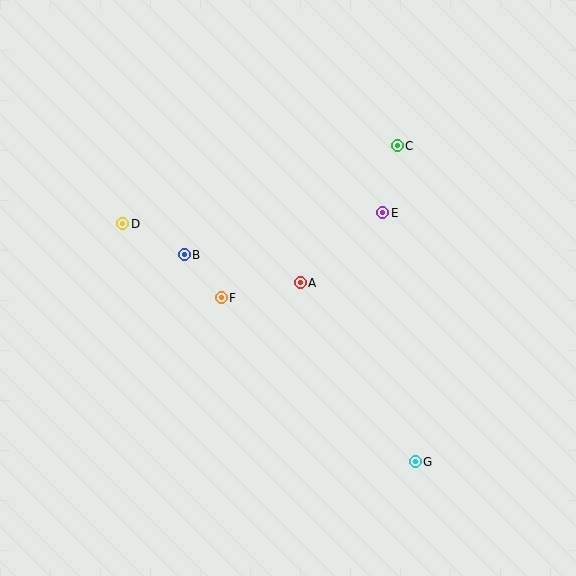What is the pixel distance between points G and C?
The distance between G and C is 317 pixels.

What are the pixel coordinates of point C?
Point C is at (397, 146).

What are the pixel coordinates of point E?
Point E is at (383, 213).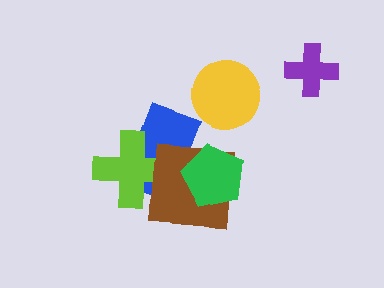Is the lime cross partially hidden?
Yes, it is partially covered by another shape.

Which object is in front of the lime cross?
The brown square is in front of the lime cross.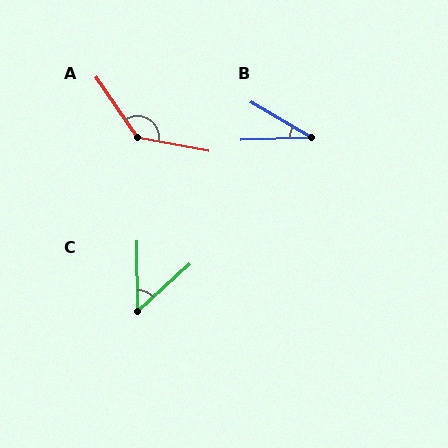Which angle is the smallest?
B, at approximately 33 degrees.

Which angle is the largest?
A, at approximately 135 degrees.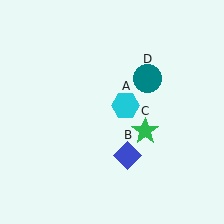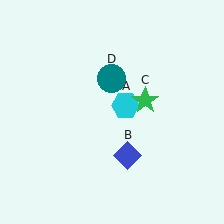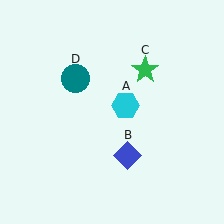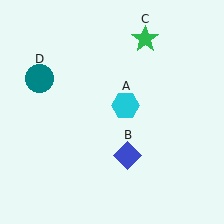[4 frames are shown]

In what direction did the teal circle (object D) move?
The teal circle (object D) moved left.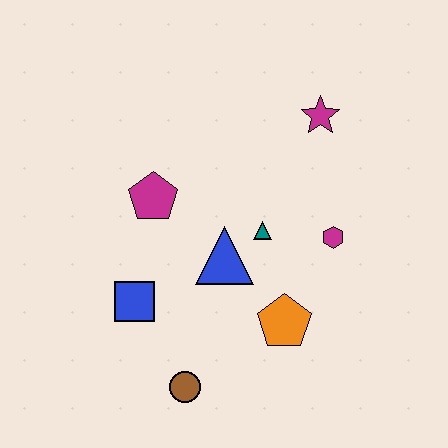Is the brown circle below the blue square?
Yes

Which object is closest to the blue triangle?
The teal triangle is closest to the blue triangle.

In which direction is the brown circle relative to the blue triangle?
The brown circle is below the blue triangle.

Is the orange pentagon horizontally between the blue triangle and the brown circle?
No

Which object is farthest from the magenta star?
The brown circle is farthest from the magenta star.